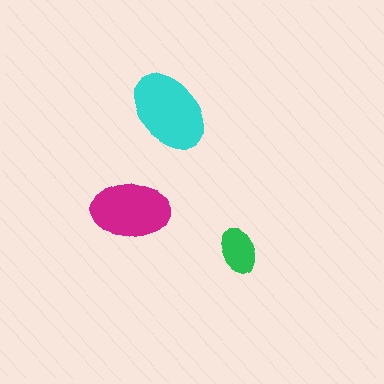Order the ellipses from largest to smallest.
the cyan one, the magenta one, the green one.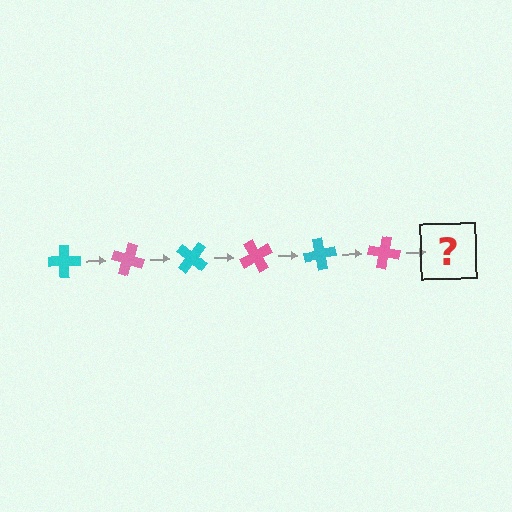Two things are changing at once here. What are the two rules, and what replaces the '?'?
The two rules are that it rotates 20 degrees each step and the color cycles through cyan and pink. The '?' should be a cyan cross, rotated 120 degrees from the start.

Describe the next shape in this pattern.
It should be a cyan cross, rotated 120 degrees from the start.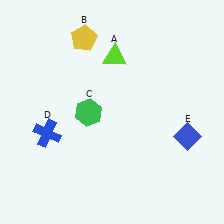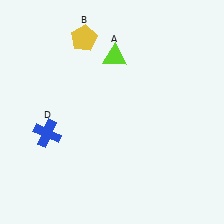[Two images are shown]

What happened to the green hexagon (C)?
The green hexagon (C) was removed in Image 2. It was in the bottom-left area of Image 1.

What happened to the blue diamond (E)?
The blue diamond (E) was removed in Image 2. It was in the bottom-right area of Image 1.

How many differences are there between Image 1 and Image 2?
There are 2 differences between the two images.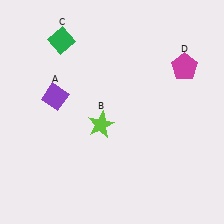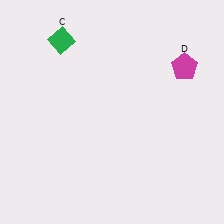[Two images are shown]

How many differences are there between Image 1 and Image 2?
There are 2 differences between the two images.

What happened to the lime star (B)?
The lime star (B) was removed in Image 2. It was in the bottom-left area of Image 1.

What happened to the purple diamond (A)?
The purple diamond (A) was removed in Image 2. It was in the top-left area of Image 1.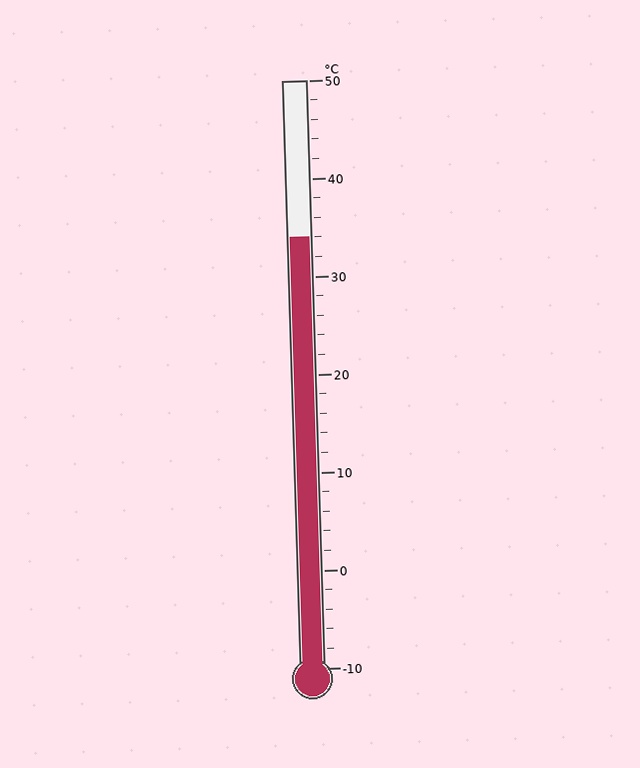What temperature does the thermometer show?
The thermometer shows approximately 34°C.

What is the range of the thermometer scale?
The thermometer scale ranges from -10°C to 50°C.